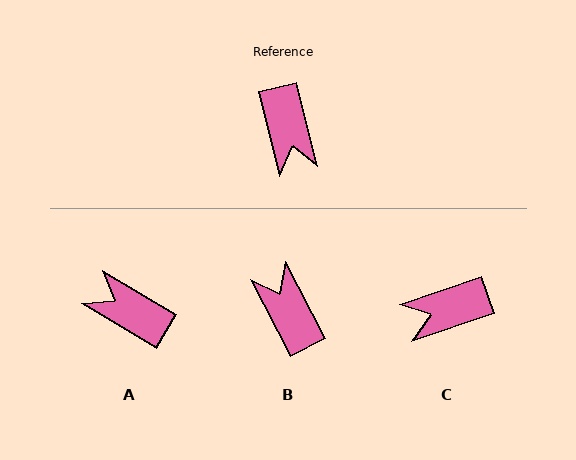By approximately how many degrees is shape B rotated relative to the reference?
Approximately 166 degrees clockwise.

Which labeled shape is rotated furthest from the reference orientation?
B, about 166 degrees away.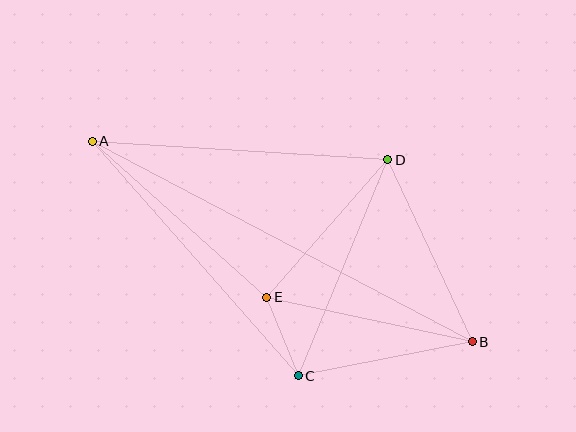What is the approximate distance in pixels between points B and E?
The distance between B and E is approximately 210 pixels.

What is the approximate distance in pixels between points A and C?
The distance between A and C is approximately 312 pixels.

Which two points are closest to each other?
Points C and E are closest to each other.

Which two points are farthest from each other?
Points A and B are farthest from each other.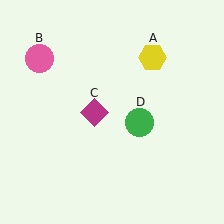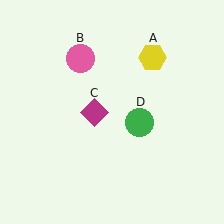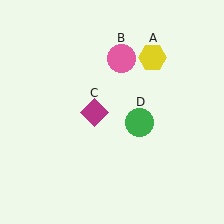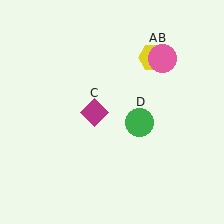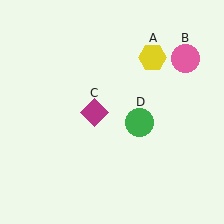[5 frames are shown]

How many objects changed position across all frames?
1 object changed position: pink circle (object B).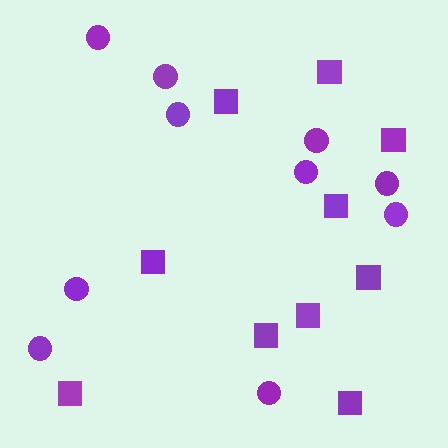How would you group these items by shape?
There are 2 groups: one group of squares (10) and one group of circles (10).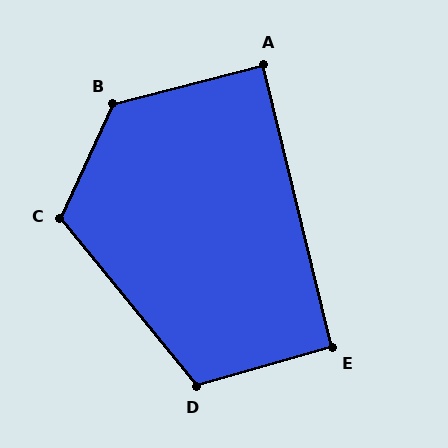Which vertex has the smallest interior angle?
A, at approximately 89 degrees.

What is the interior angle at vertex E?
Approximately 92 degrees (approximately right).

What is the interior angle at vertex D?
Approximately 113 degrees (obtuse).